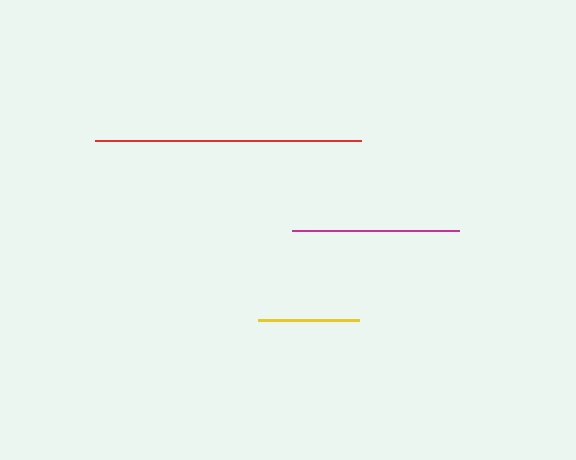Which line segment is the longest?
The red line is the longest at approximately 266 pixels.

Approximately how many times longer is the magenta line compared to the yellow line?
The magenta line is approximately 1.6 times the length of the yellow line.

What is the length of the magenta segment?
The magenta segment is approximately 167 pixels long.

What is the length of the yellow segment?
The yellow segment is approximately 101 pixels long.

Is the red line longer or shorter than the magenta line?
The red line is longer than the magenta line.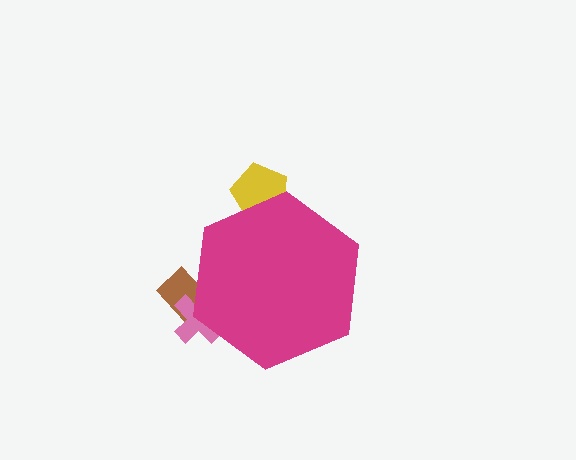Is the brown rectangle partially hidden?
Yes, the brown rectangle is partially hidden behind the magenta hexagon.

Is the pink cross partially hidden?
Yes, the pink cross is partially hidden behind the magenta hexagon.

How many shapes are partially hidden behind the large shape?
3 shapes are partially hidden.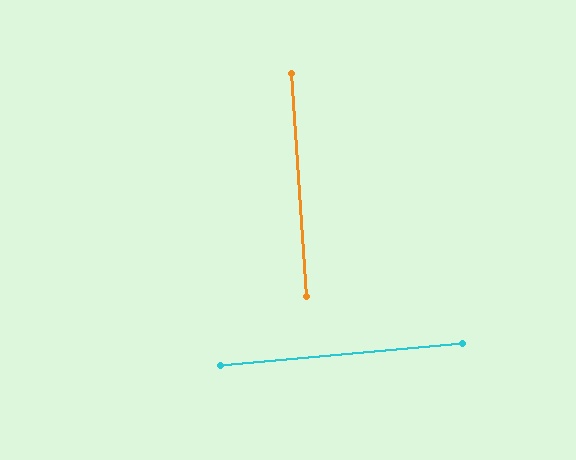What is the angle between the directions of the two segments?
Approximately 89 degrees.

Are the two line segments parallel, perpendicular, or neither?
Perpendicular — they meet at approximately 89°.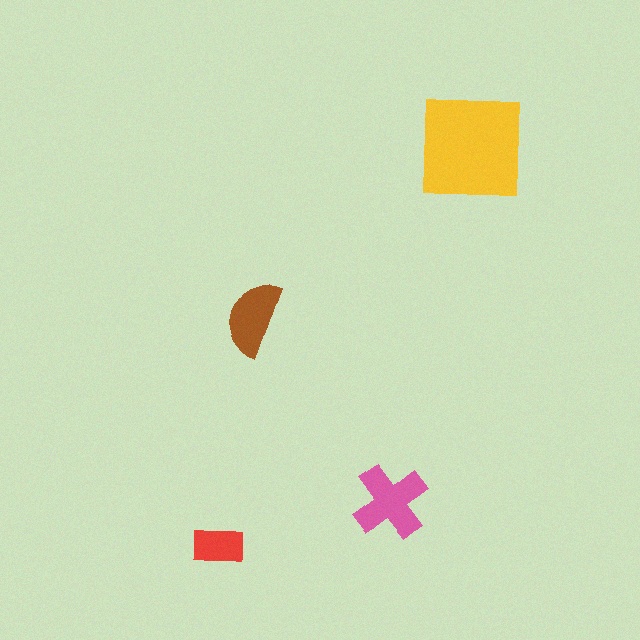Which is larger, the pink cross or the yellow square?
The yellow square.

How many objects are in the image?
There are 4 objects in the image.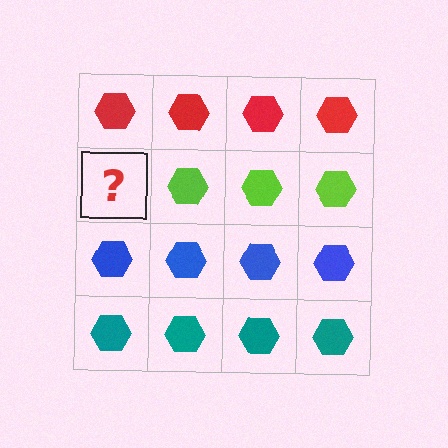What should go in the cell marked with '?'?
The missing cell should contain a lime hexagon.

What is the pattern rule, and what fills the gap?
The rule is that each row has a consistent color. The gap should be filled with a lime hexagon.